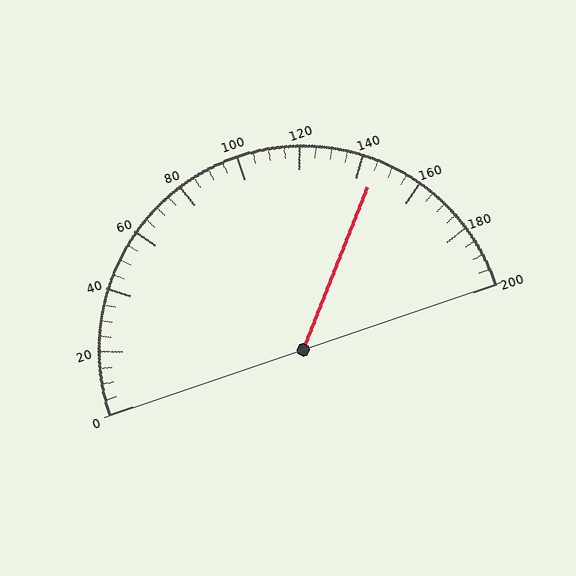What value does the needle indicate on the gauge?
The needle indicates approximately 145.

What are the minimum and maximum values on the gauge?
The gauge ranges from 0 to 200.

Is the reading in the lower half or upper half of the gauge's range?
The reading is in the upper half of the range (0 to 200).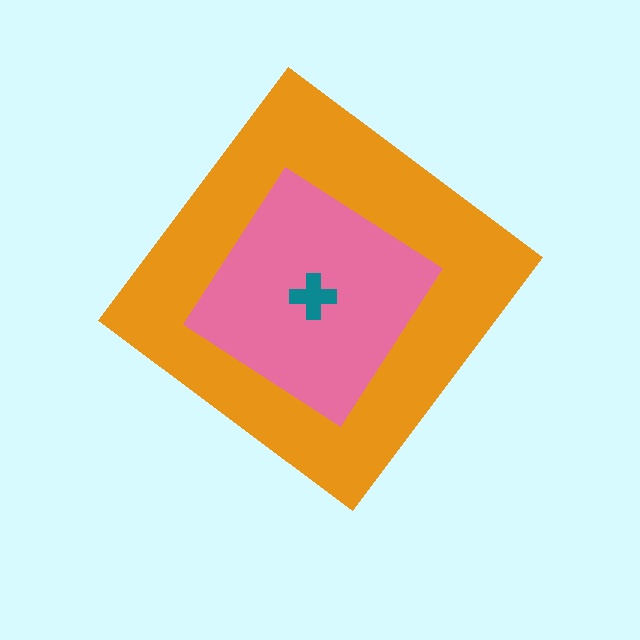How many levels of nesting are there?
3.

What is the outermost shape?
The orange diamond.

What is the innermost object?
The teal cross.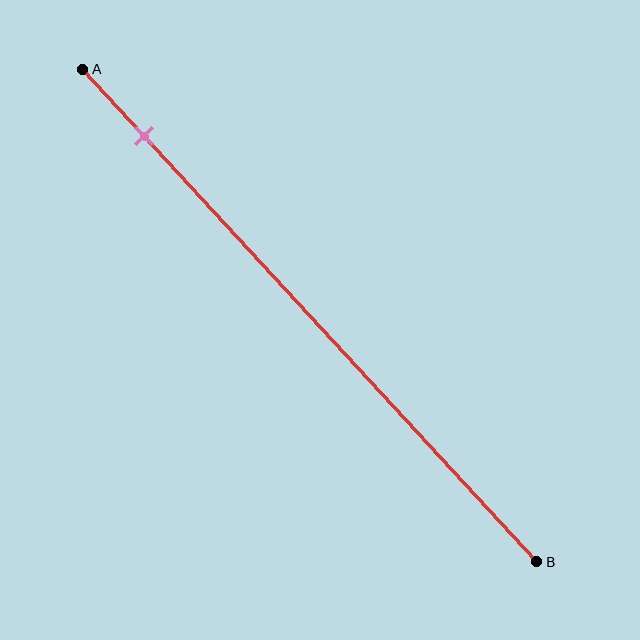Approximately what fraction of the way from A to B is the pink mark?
The pink mark is approximately 15% of the way from A to B.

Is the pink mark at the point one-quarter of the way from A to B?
No, the mark is at about 15% from A, not at the 25% one-quarter point.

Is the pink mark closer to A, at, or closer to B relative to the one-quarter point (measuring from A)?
The pink mark is closer to point A than the one-quarter point of segment AB.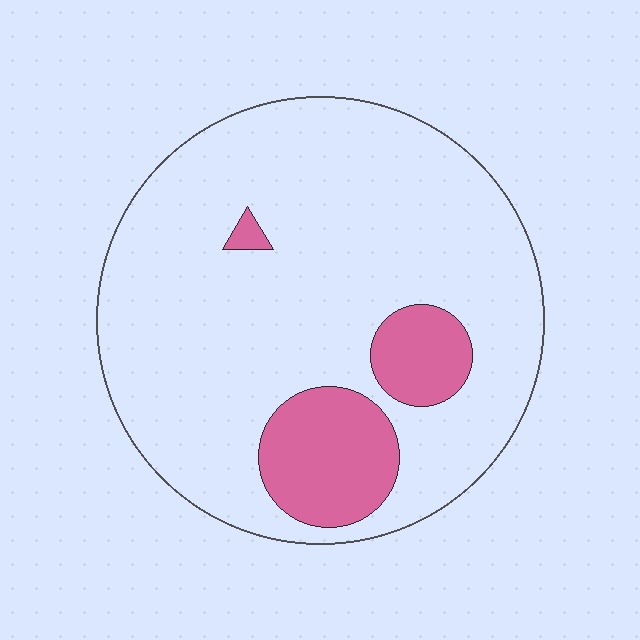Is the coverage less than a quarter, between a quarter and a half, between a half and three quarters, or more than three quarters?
Less than a quarter.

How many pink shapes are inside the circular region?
3.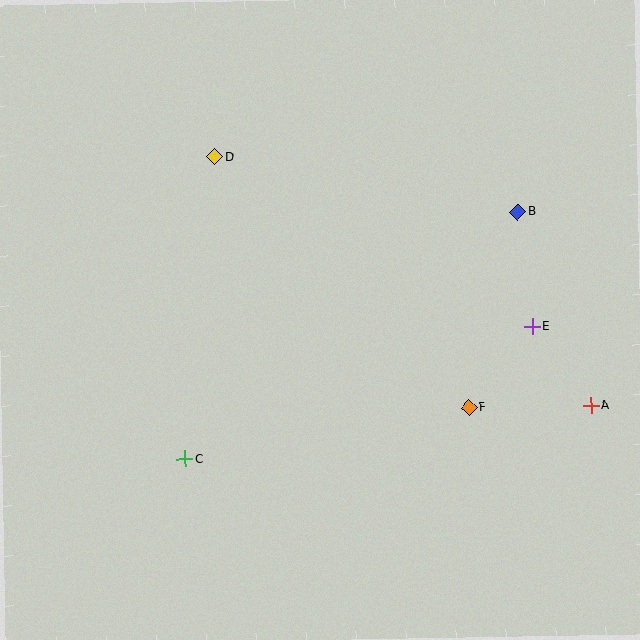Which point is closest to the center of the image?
Point F at (469, 408) is closest to the center.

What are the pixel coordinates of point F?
Point F is at (469, 408).